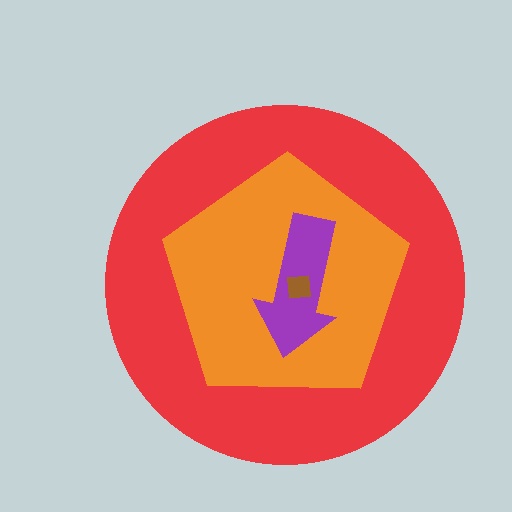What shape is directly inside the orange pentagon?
The purple arrow.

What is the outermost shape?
The red circle.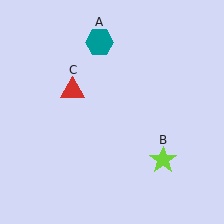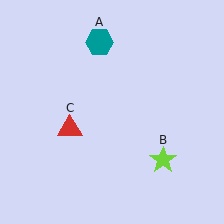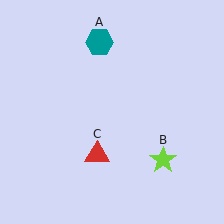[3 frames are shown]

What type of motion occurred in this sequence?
The red triangle (object C) rotated counterclockwise around the center of the scene.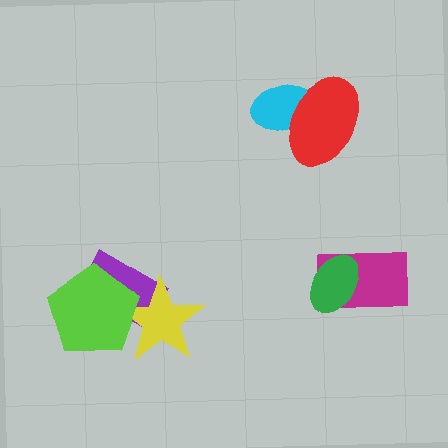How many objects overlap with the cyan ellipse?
1 object overlaps with the cyan ellipse.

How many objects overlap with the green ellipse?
1 object overlaps with the green ellipse.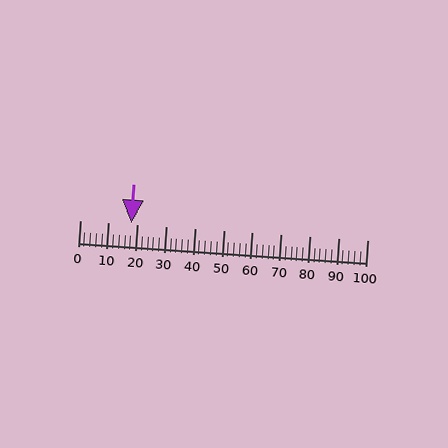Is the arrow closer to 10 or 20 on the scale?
The arrow is closer to 20.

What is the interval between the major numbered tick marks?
The major tick marks are spaced 10 units apart.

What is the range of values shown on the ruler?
The ruler shows values from 0 to 100.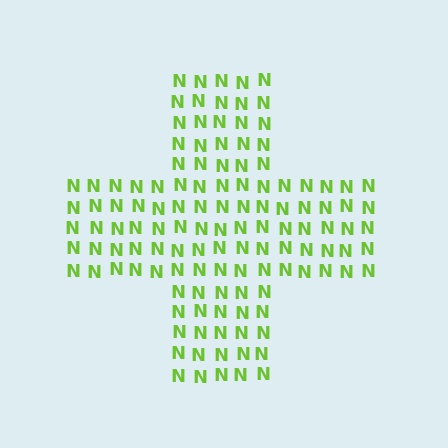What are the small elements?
The small elements are letter N's.